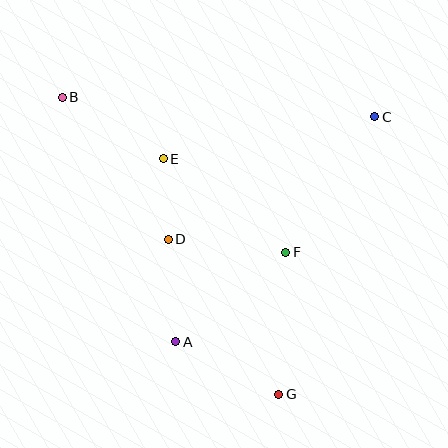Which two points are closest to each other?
Points D and E are closest to each other.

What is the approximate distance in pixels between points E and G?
The distance between E and G is approximately 262 pixels.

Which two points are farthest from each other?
Points B and G are farthest from each other.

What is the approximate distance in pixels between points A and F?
The distance between A and F is approximately 142 pixels.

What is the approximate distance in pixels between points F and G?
The distance between F and G is approximately 142 pixels.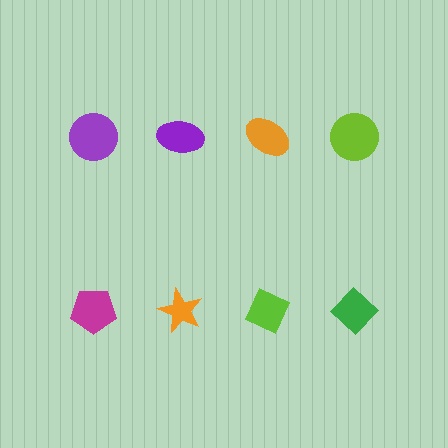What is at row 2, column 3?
A lime diamond.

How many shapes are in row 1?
4 shapes.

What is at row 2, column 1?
A magenta pentagon.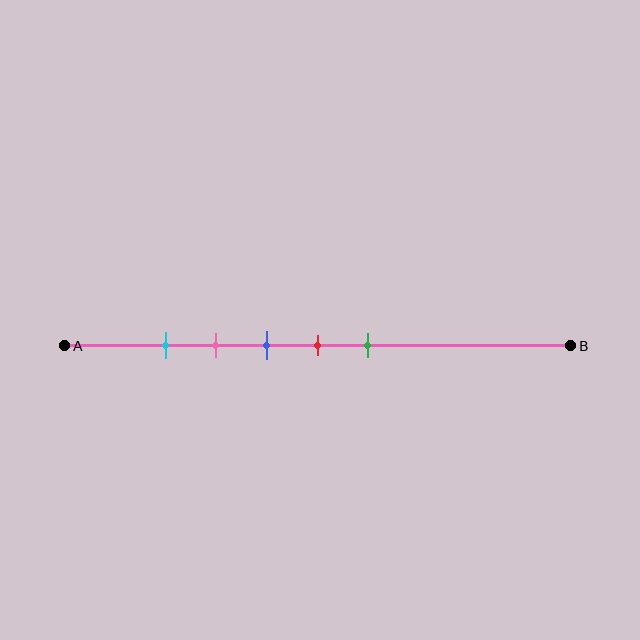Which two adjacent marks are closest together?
The cyan and pink marks are the closest adjacent pair.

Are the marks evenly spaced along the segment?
Yes, the marks are approximately evenly spaced.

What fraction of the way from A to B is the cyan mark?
The cyan mark is approximately 20% (0.2) of the way from A to B.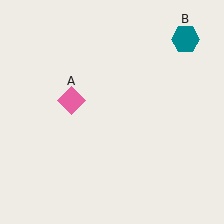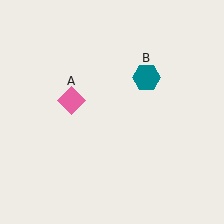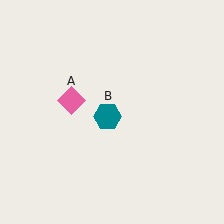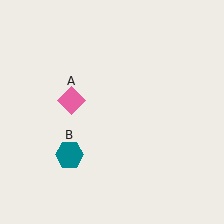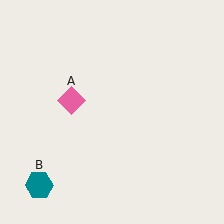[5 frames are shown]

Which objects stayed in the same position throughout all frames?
Pink diamond (object A) remained stationary.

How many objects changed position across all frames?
1 object changed position: teal hexagon (object B).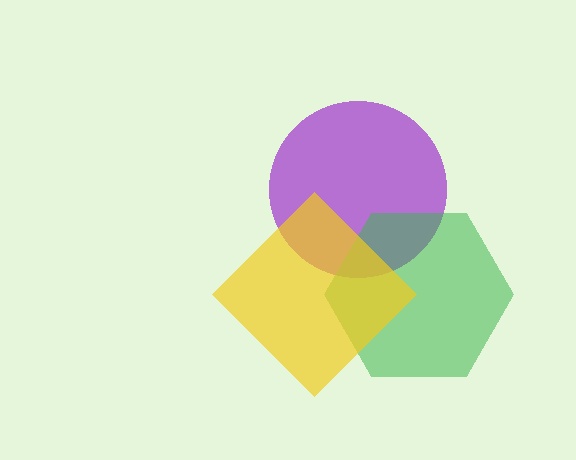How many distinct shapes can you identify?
There are 3 distinct shapes: a purple circle, a green hexagon, a yellow diamond.